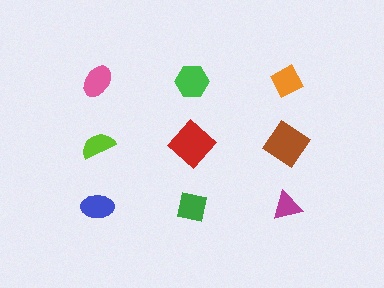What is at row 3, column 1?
A blue ellipse.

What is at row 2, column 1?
A lime semicircle.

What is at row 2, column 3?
A brown diamond.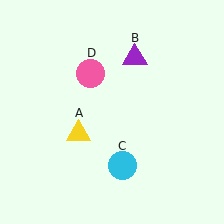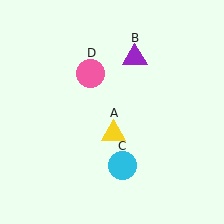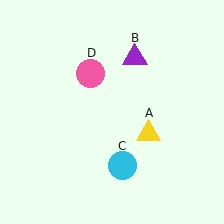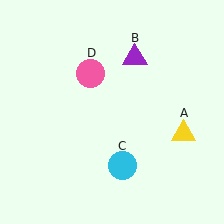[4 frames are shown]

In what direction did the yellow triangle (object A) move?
The yellow triangle (object A) moved right.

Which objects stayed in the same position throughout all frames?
Purple triangle (object B) and cyan circle (object C) and pink circle (object D) remained stationary.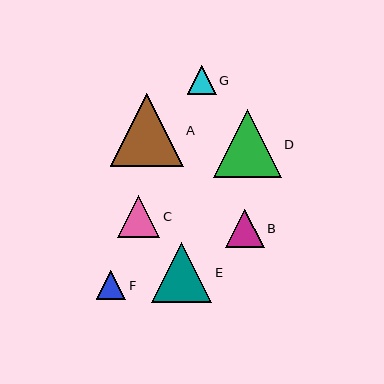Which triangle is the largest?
Triangle A is the largest with a size of approximately 73 pixels.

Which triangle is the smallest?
Triangle G is the smallest with a size of approximately 29 pixels.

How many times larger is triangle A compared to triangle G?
Triangle A is approximately 2.5 times the size of triangle G.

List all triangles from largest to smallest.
From largest to smallest: A, D, E, C, B, F, G.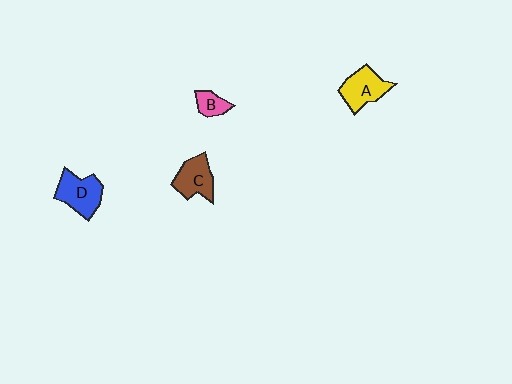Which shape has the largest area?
Shape D (blue).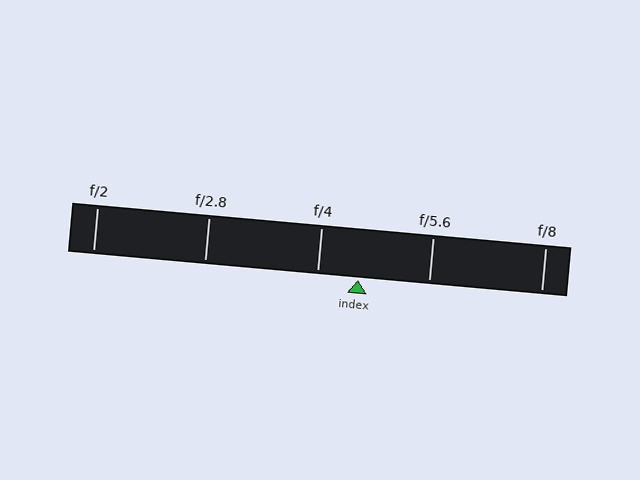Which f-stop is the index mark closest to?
The index mark is closest to f/4.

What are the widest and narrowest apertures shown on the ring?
The widest aperture shown is f/2 and the narrowest is f/8.